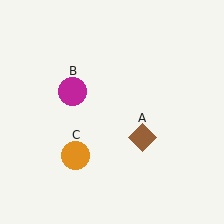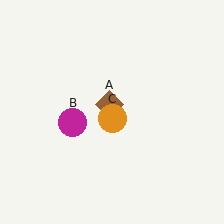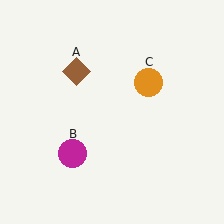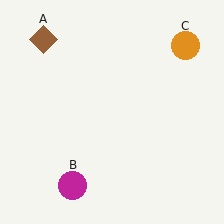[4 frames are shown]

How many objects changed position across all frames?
3 objects changed position: brown diamond (object A), magenta circle (object B), orange circle (object C).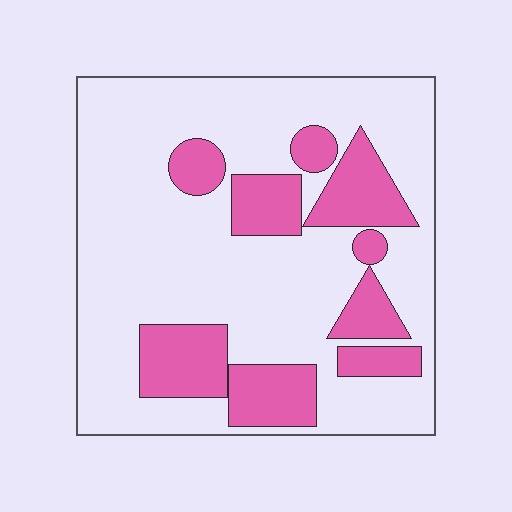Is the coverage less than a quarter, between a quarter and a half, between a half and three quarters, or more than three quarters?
Between a quarter and a half.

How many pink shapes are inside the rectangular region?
9.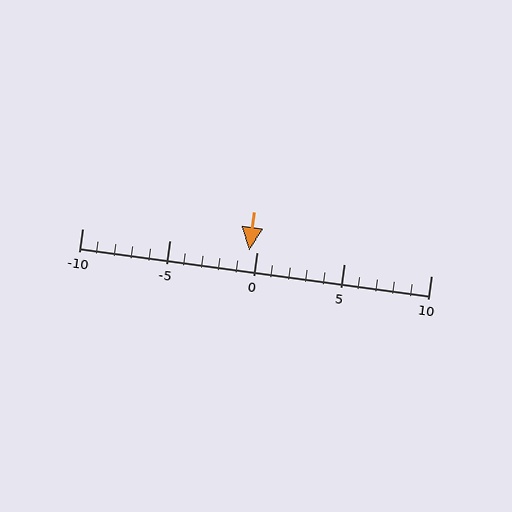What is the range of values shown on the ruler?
The ruler shows values from -10 to 10.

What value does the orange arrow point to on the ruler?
The orange arrow points to approximately 0.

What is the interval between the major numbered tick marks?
The major tick marks are spaced 5 units apart.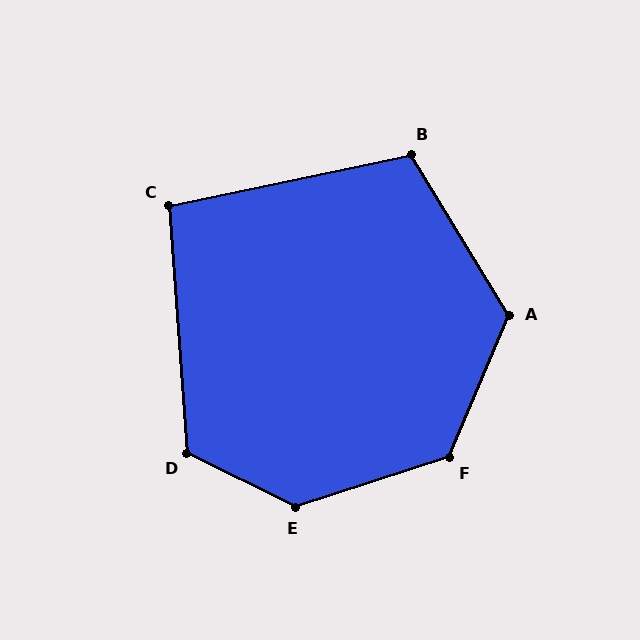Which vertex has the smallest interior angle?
C, at approximately 98 degrees.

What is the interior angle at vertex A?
Approximately 126 degrees (obtuse).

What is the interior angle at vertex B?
Approximately 109 degrees (obtuse).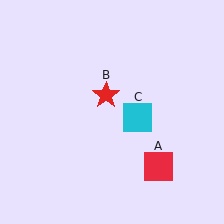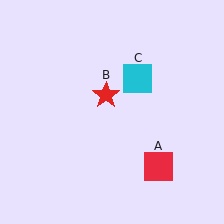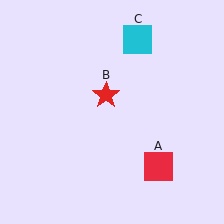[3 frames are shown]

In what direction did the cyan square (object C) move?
The cyan square (object C) moved up.